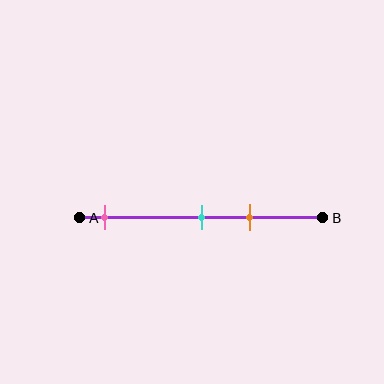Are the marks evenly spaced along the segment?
No, the marks are not evenly spaced.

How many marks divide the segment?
There are 3 marks dividing the segment.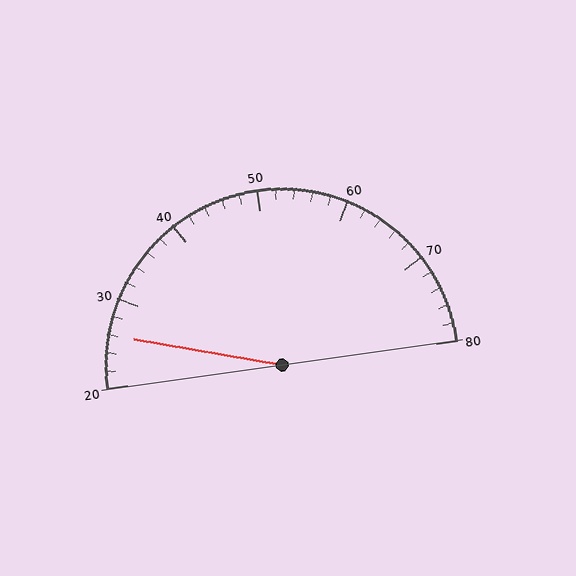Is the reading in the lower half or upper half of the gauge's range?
The reading is in the lower half of the range (20 to 80).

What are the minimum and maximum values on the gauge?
The gauge ranges from 20 to 80.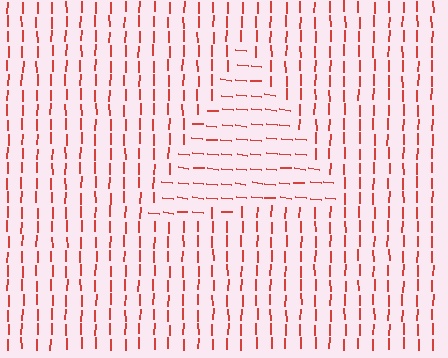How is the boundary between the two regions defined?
The boundary is defined purely by a change in line orientation (approximately 85 degrees difference). All lines are the same color and thickness.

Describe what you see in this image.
The image is filled with small red line segments. A triangle region in the image has lines oriented differently from the surrounding lines, creating a visible texture boundary.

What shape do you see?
I see a triangle.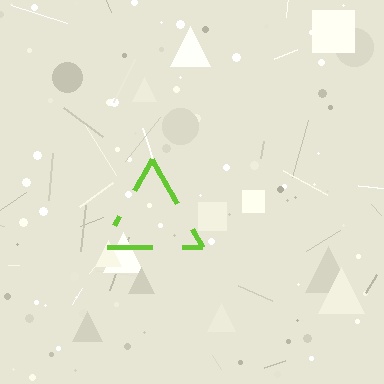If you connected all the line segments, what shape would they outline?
They would outline a triangle.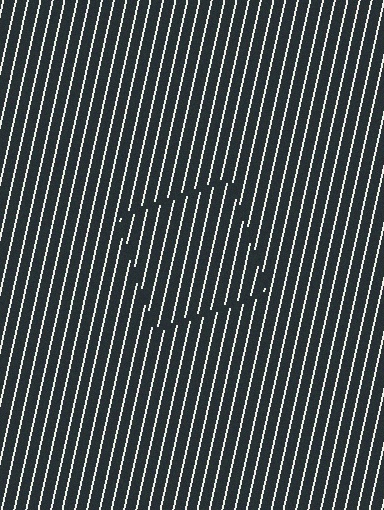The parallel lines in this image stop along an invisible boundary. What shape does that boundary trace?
An illusory square. The interior of the shape contains the same grating, shifted by half a period — the contour is defined by the phase discontinuity where line-ends from the inner and outer gratings abut.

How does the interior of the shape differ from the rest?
The interior of the shape contains the same grating, shifted by half a period — the contour is defined by the phase discontinuity where line-ends from the inner and outer gratings abut.